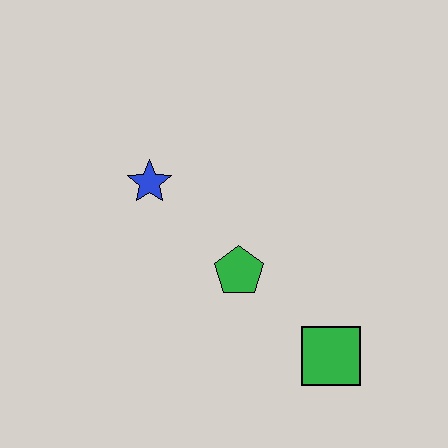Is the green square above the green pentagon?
No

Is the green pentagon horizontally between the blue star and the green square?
Yes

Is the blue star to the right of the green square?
No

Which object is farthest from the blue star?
The green square is farthest from the blue star.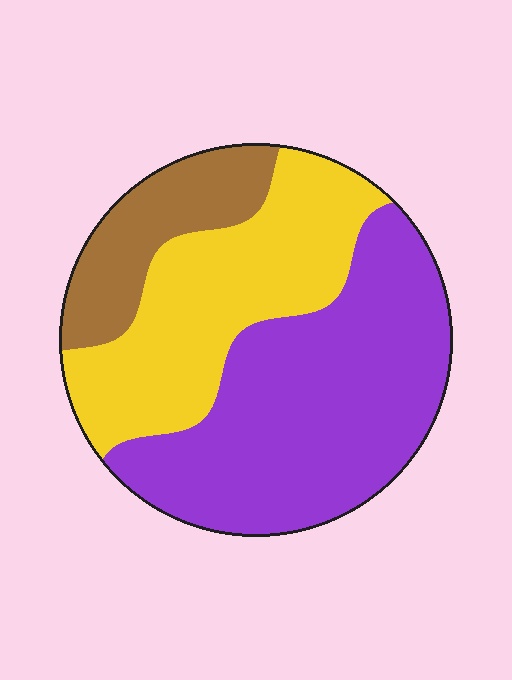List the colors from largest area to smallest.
From largest to smallest: purple, yellow, brown.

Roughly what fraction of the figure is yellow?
Yellow takes up between a quarter and a half of the figure.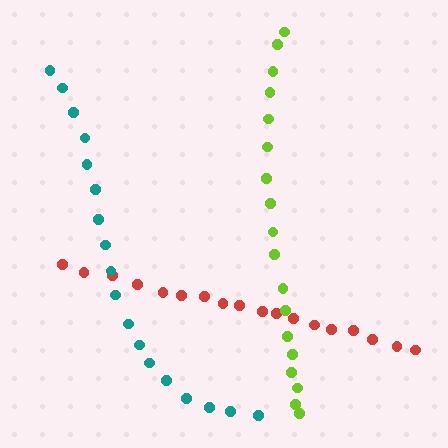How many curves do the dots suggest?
There are 3 distinct paths.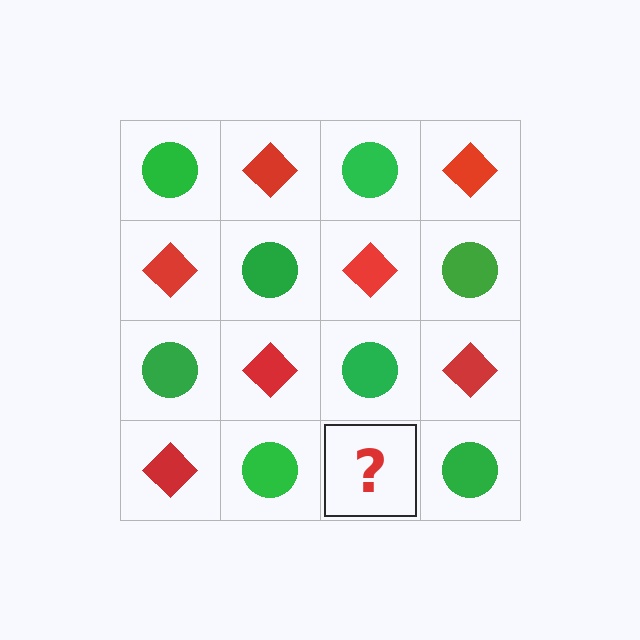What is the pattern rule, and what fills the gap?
The rule is that it alternates green circle and red diamond in a checkerboard pattern. The gap should be filled with a red diamond.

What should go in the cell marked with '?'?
The missing cell should contain a red diamond.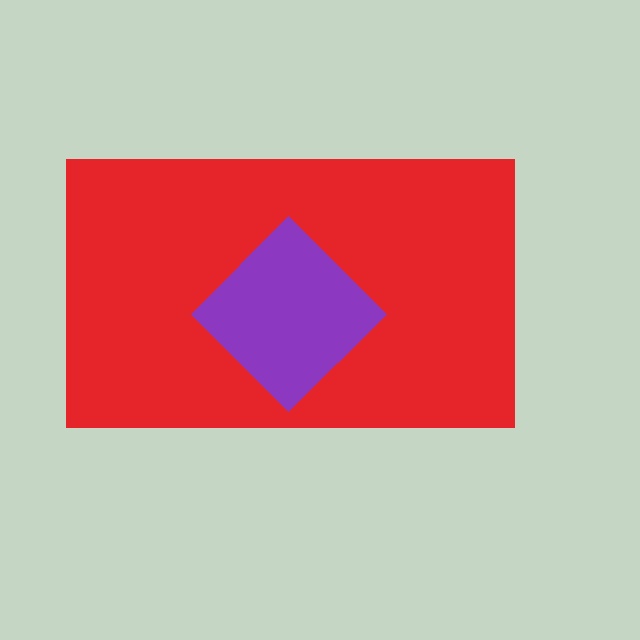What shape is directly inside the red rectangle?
The purple diamond.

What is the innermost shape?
The purple diamond.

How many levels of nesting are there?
2.